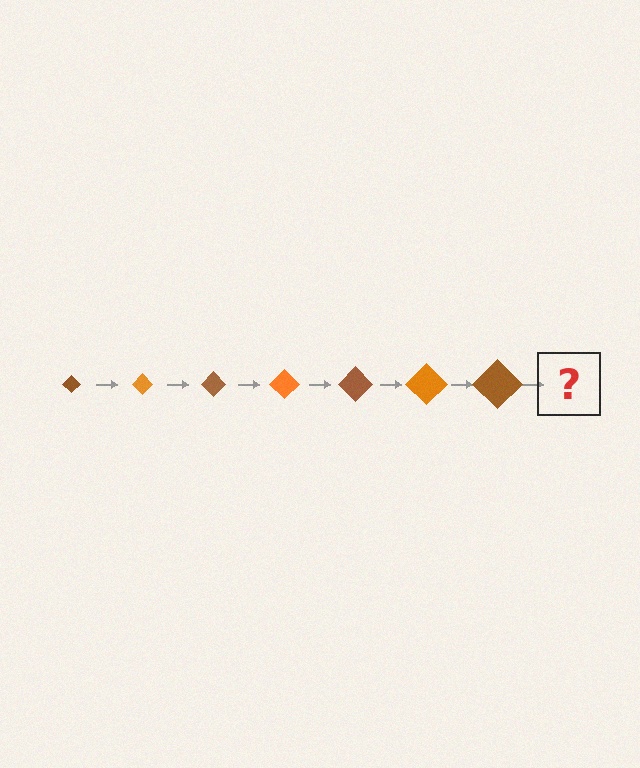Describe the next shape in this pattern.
It should be an orange diamond, larger than the previous one.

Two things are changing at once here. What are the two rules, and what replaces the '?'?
The two rules are that the diamond grows larger each step and the color cycles through brown and orange. The '?' should be an orange diamond, larger than the previous one.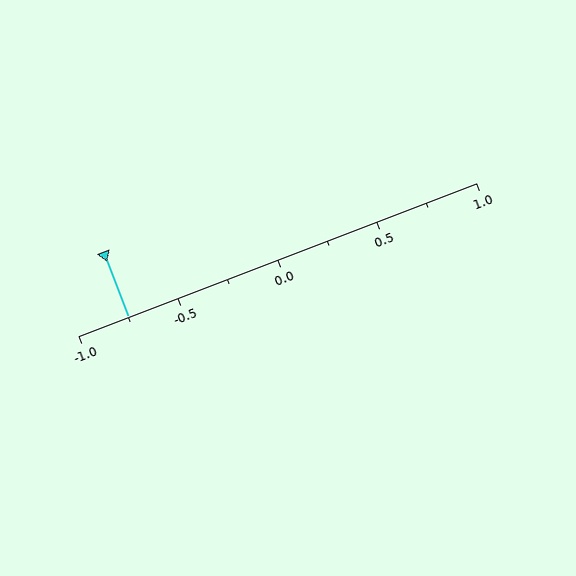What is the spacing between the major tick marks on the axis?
The major ticks are spaced 0.5 apart.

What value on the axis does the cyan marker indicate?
The marker indicates approximately -0.75.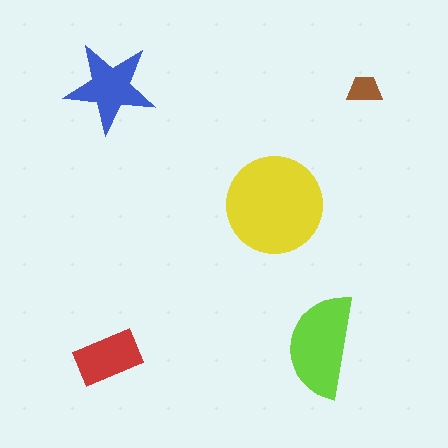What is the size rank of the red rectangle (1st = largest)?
4th.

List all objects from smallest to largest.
The brown trapezoid, the red rectangle, the blue star, the lime semicircle, the yellow circle.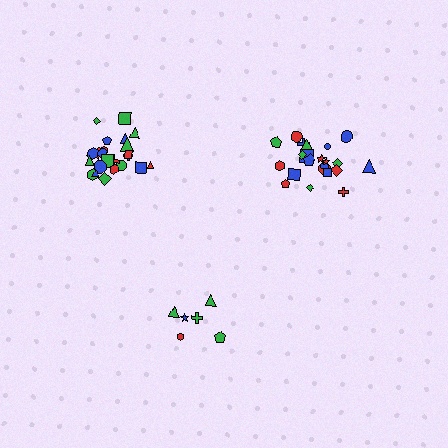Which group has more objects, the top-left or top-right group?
The top-left group.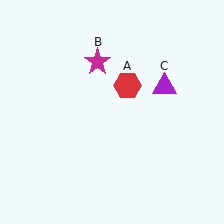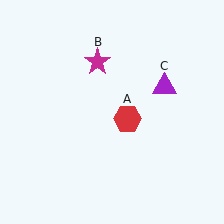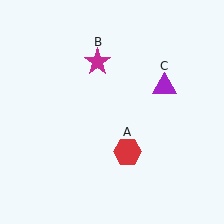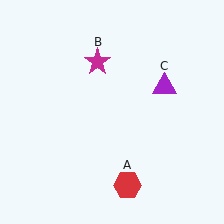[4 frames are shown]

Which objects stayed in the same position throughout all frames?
Magenta star (object B) and purple triangle (object C) remained stationary.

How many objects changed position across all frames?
1 object changed position: red hexagon (object A).